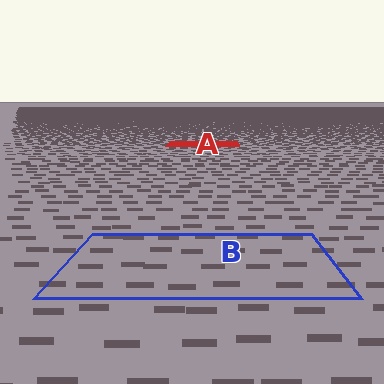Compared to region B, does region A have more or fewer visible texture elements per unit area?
Region A has more texture elements per unit area — they are packed more densely because it is farther away.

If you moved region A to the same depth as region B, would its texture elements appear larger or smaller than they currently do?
They would appear larger. At a closer depth, the same texture elements are projected at a bigger on-screen size.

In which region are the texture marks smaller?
The texture marks are smaller in region A, because it is farther away.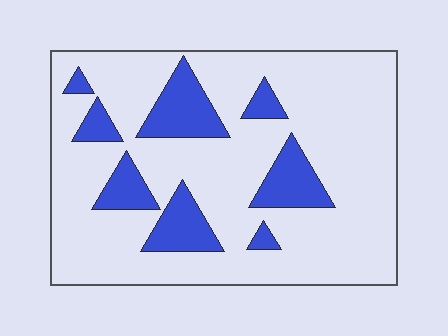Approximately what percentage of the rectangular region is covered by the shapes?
Approximately 20%.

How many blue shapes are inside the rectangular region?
8.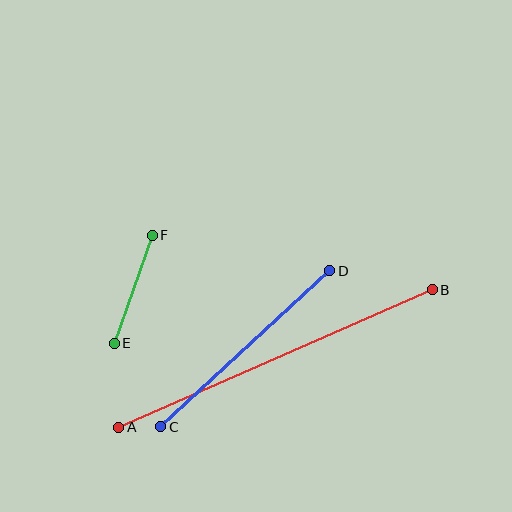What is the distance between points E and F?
The distance is approximately 115 pixels.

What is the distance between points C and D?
The distance is approximately 230 pixels.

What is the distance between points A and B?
The distance is approximately 342 pixels.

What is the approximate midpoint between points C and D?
The midpoint is at approximately (245, 349) pixels.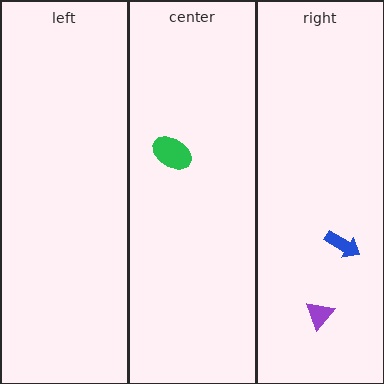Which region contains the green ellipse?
The center region.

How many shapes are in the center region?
1.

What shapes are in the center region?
The green ellipse.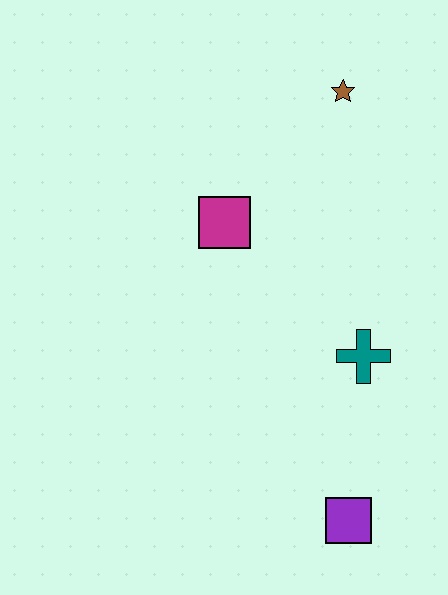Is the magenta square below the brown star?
Yes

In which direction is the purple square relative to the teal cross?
The purple square is below the teal cross.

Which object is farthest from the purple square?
The brown star is farthest from the purple square.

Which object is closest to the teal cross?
The purple square is closest to the teal cross.